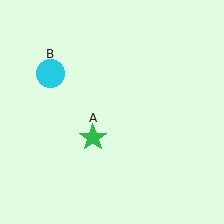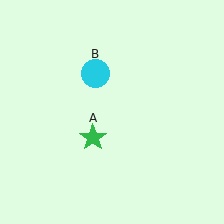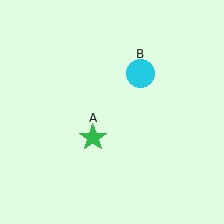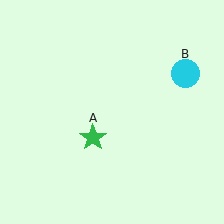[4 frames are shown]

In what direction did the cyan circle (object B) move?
The cyan circle (object B) moved right.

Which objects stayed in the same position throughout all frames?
Green star (object A) remained stationary.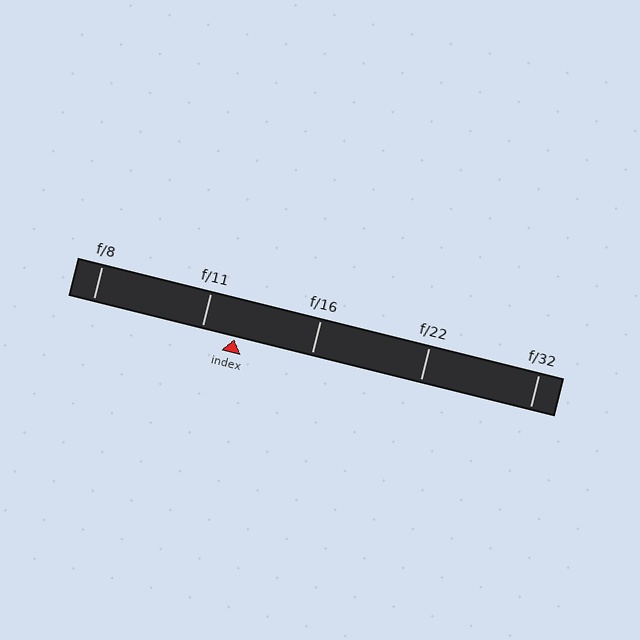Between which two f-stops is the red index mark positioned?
The index mark is between f/11 and f/16.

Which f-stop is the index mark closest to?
The index mark is closest to f/11.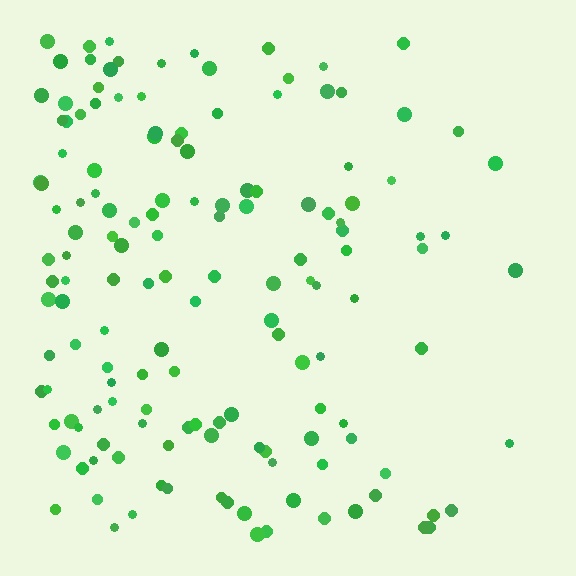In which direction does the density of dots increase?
From right to left, with the left side densest.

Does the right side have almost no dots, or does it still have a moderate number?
Still a moderate number, just noticeably fewer than the left.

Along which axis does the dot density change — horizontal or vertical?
Horizontal.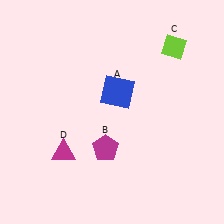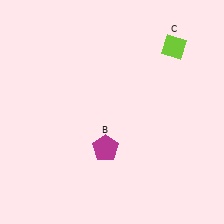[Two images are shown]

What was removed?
The magenta triangle (D), the blue square (A) were removed in Image 2.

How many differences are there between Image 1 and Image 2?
There are 2 differences between the two images.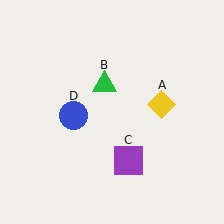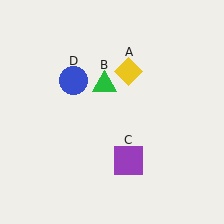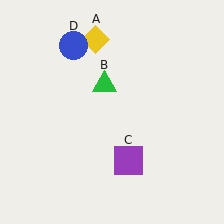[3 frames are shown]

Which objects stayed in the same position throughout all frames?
Green triangle (object B) and purple square (object C) remained stationary.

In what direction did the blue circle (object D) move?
The blue circle (object D) moved up.